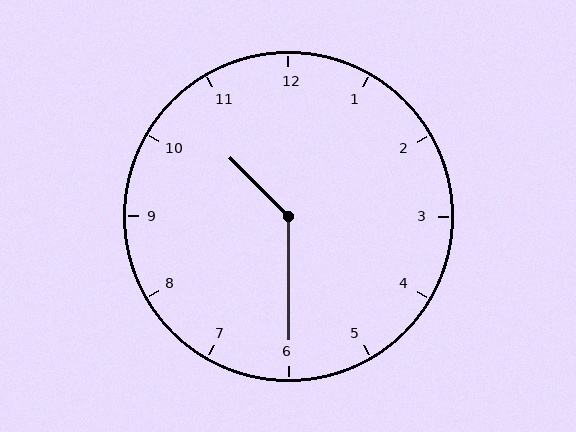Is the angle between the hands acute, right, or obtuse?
It is obtuse.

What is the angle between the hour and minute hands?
Approximately 135 degrees.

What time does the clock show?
10:30.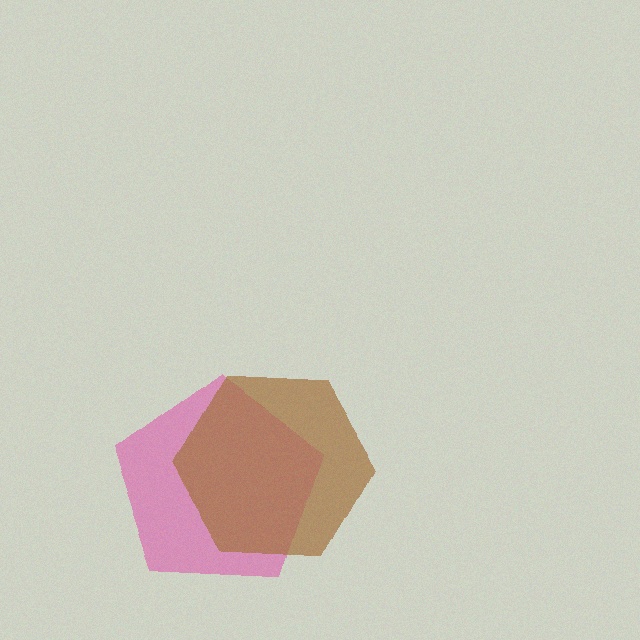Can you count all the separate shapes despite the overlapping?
Yes, there are 2 separate shapes.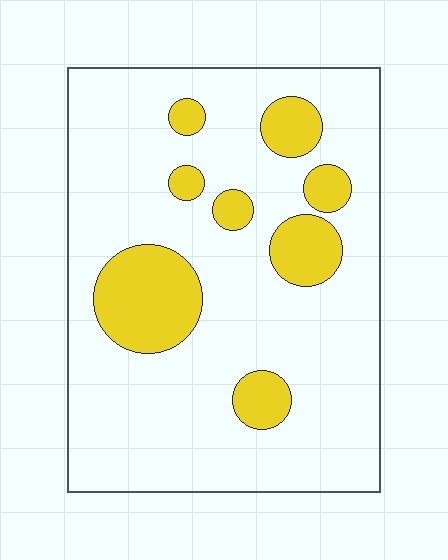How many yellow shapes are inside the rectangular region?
8.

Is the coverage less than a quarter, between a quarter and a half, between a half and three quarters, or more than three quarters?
Less than a quarter.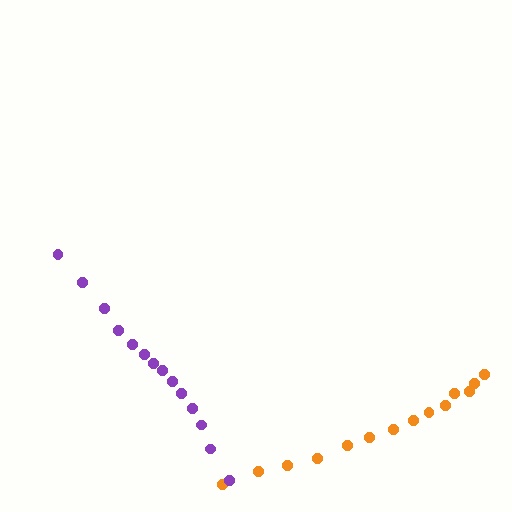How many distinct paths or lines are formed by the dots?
There are 2 distinct paths.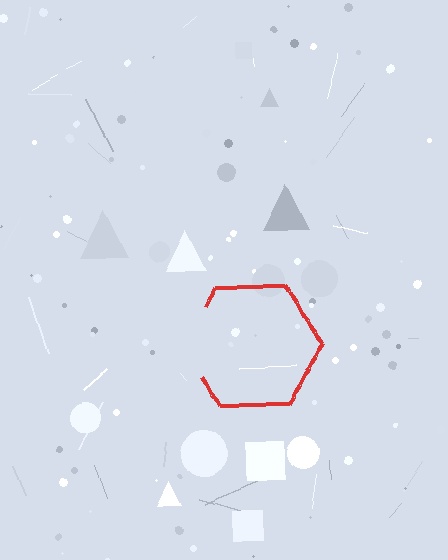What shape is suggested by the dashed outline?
The dashed outline suggests a hexagon.